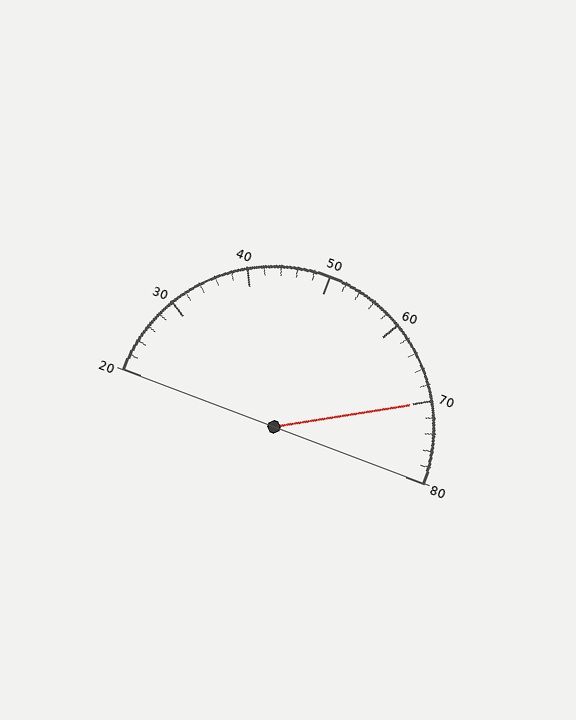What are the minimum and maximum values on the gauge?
The gauge ranges from 20 to 80.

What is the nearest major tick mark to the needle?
The nearest major tick mark is 70.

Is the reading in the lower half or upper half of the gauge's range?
The reading is in the upper half of the range (20 to 80).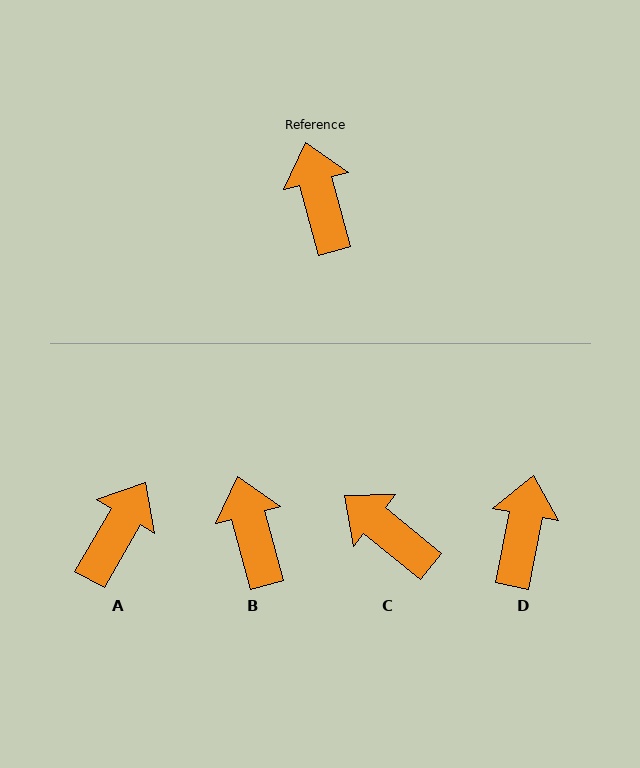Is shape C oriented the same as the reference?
No, it is off by about 35 degrees.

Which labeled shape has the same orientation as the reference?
B.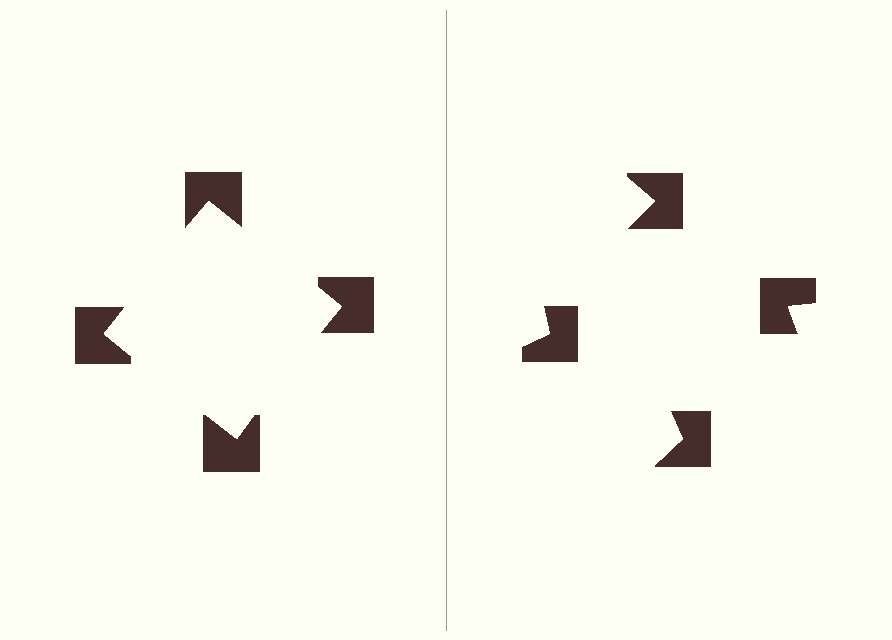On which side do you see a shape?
An illusory square appears on the left side. On the right side the wedge cuts are rotated, so no coherent shape forms.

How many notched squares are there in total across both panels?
8 — 4 on each side.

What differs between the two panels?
The notched squares are positioned identically on both sides; only the wedge orientations differ. On the left they align to a square; on the right they are misaligned.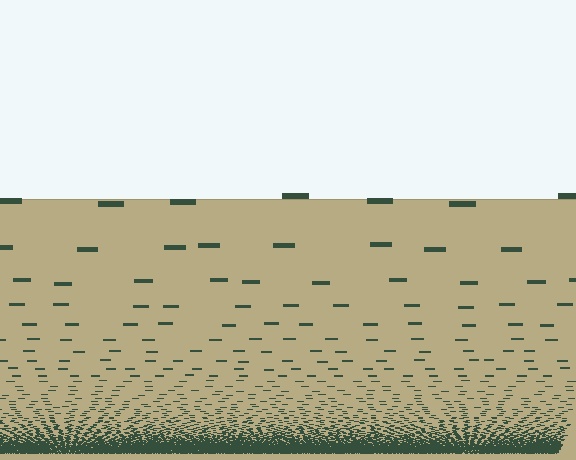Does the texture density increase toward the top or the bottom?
Density increases toward the bottom.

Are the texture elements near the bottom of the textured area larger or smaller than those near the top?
Smaller. The gradient is inverted — elements near the bottom are smaller and denser.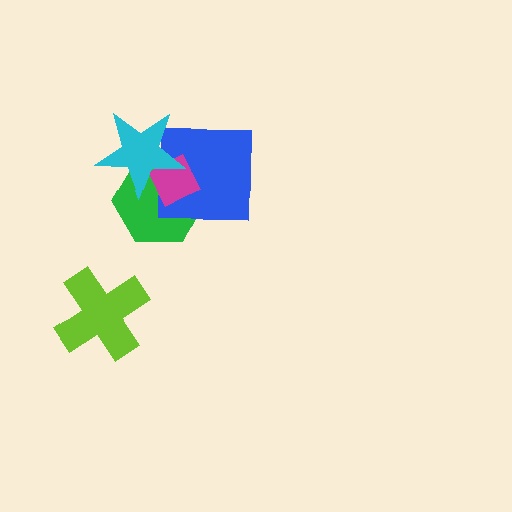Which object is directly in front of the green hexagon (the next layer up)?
The blue square is directly in front of the green hexagon.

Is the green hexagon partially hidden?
Yes, it is partially covered by another shape.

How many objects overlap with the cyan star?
3 objects overlap with the cyan star.